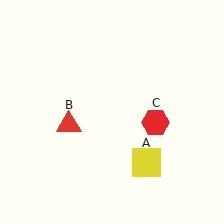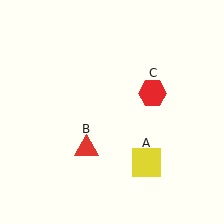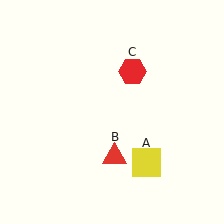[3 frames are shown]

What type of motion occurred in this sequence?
The red triangle (object B), red hexagon (object C) rotated counterclockwise around the center of the scene.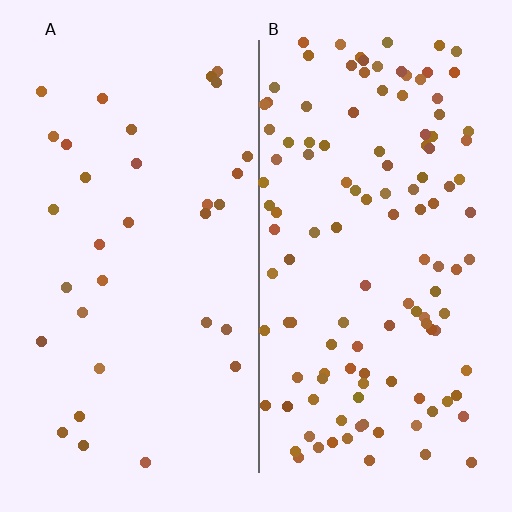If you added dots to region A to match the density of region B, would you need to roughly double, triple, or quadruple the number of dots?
Approximately quadruple.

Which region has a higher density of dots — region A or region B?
B (the right).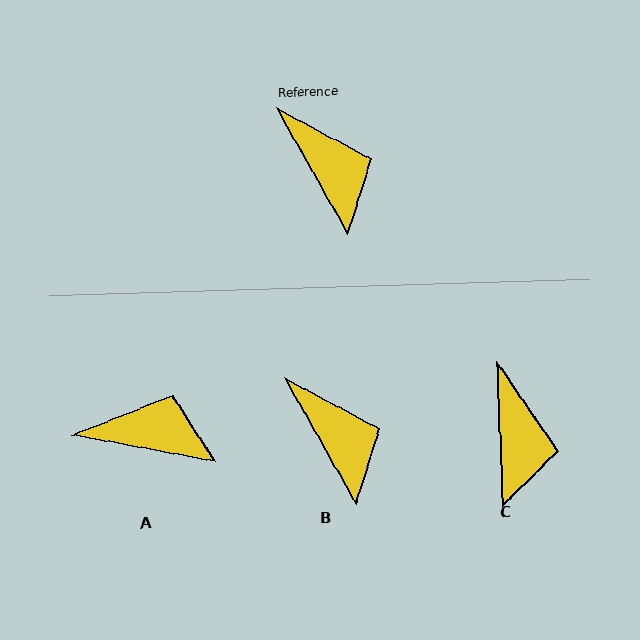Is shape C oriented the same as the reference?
No, it is off by about 28 degrees.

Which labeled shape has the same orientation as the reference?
B.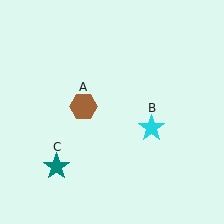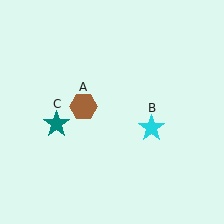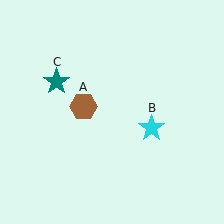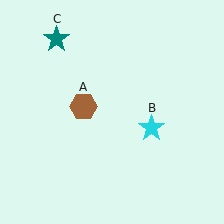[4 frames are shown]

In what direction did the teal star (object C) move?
The teal star (object C) moved up.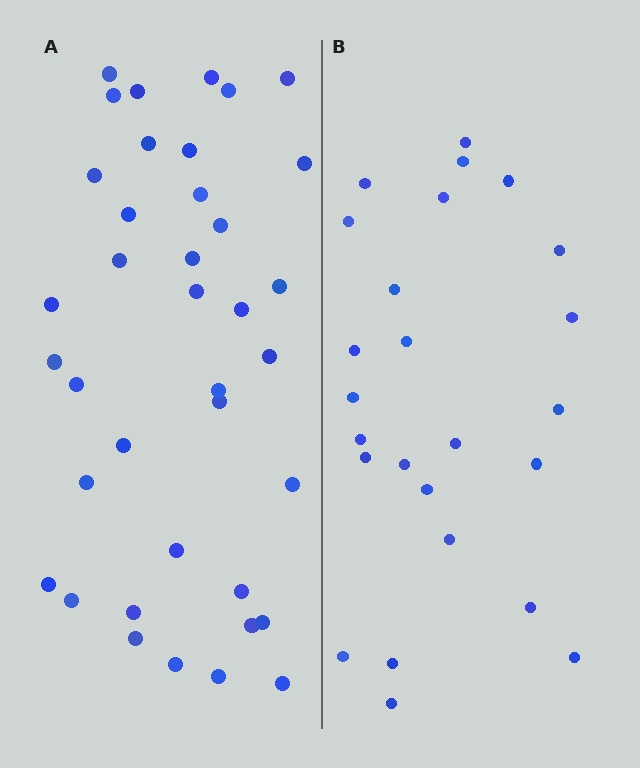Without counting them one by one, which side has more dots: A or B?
Region A (the left region) has more dots.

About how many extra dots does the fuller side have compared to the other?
Region A has approximately 15 more dots than region B.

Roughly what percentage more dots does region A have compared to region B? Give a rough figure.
About 50% more.